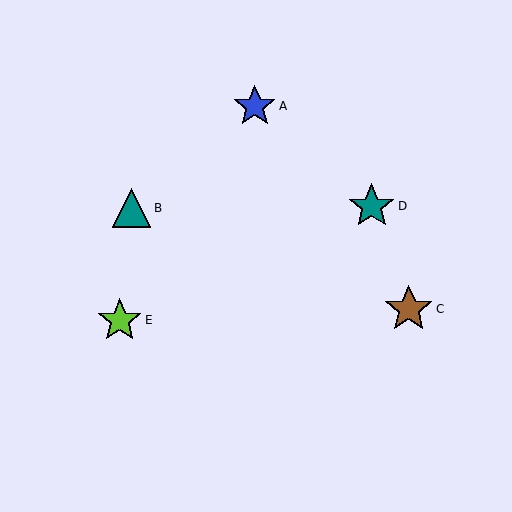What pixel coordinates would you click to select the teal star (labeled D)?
Click at (372, 206) to select the teal star D.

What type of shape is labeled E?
Shape E is a lime star.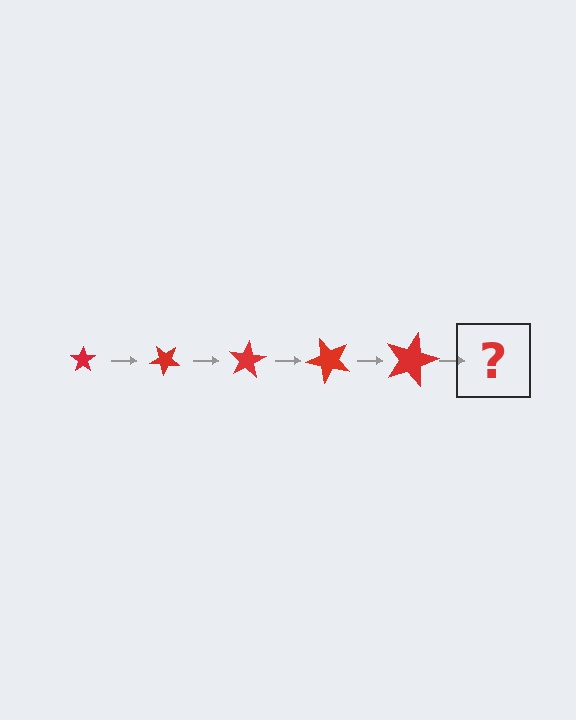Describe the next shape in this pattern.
It should be a star, larger than the previous one and rotated 200 degrees from the start.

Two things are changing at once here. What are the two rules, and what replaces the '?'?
The two rules are that the star grows larger each step and it rotates 40 degrees each step. The '?' should be a star, larger than the previous one and rotated 200 degrees from the start.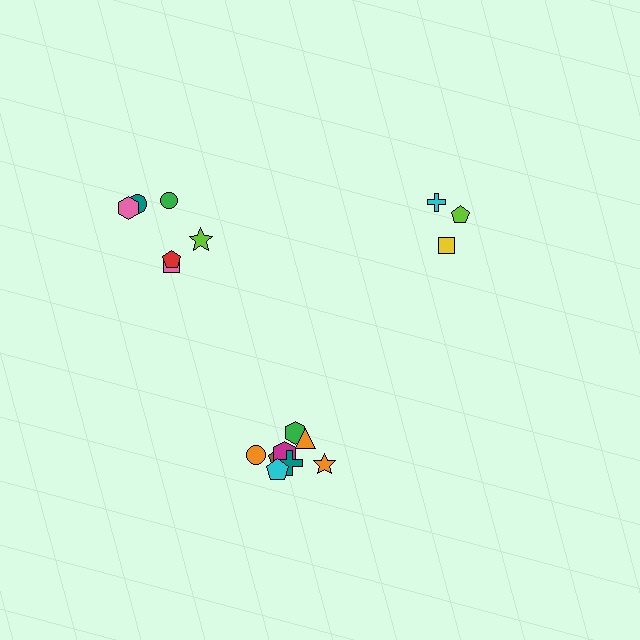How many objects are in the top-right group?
There are 3 objects.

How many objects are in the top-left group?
There are 6 objects.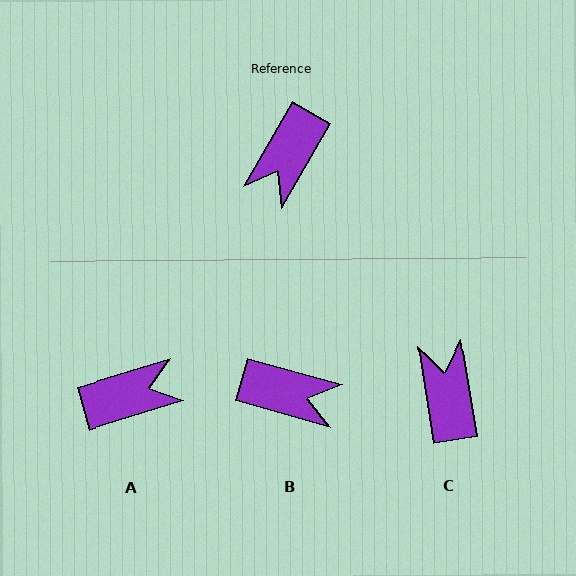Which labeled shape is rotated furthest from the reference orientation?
C, about 141 degrees away.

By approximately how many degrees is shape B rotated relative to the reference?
Approximately 104 degrees counter-clockwise.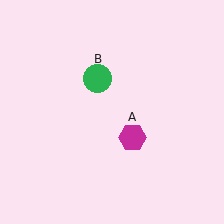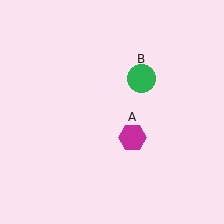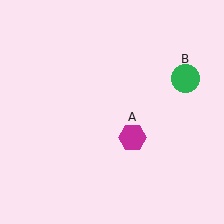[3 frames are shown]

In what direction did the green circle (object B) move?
The green circle (object B) moved right.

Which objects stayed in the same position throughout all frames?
Magenta hexagon (object A) remained stationary.